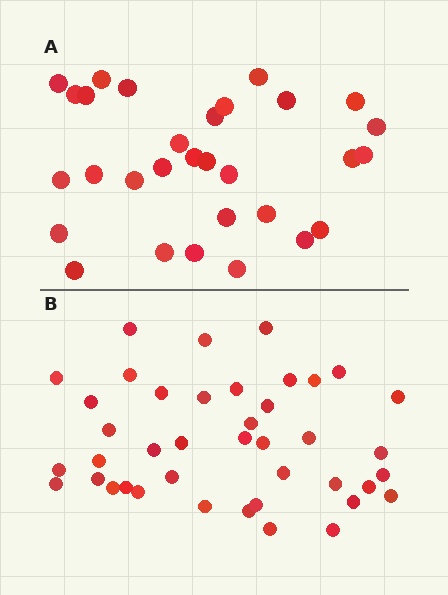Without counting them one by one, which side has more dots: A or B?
Region B (the bottom region) has more dots.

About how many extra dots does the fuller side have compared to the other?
Region B has roughly 12 or so more dots than region A.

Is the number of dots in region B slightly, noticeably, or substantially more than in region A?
Region B has noticeably more, but not dramatically so. The ratio is roughly 1.4 to 1.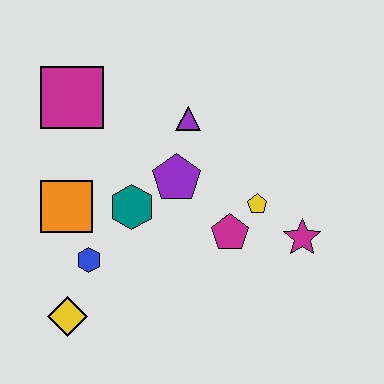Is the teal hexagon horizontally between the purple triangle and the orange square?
Yes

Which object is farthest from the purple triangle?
The yellow diamond is farthest from the purple triangle.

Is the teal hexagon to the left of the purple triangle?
Yes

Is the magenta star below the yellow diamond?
No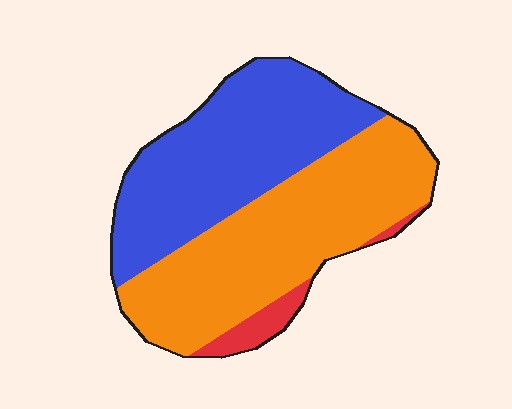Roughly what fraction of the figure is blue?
Blue covers about 45% of the figure.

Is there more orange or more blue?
Orange.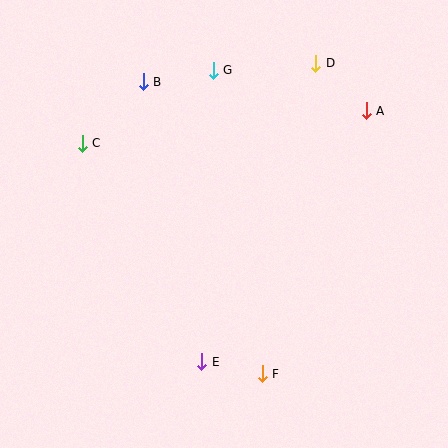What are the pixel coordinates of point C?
Point C is at (82, 143).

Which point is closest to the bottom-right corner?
Point F is closest to the bottom-right corner.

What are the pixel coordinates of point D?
Point D is at (316, 63).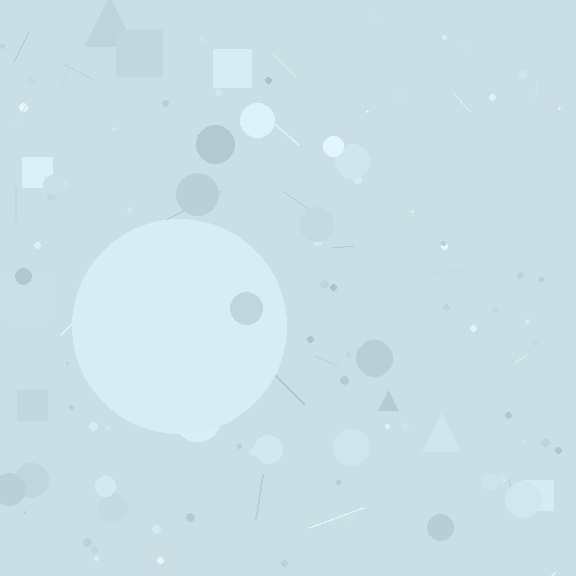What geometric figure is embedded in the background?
A circle is embedded in the background.